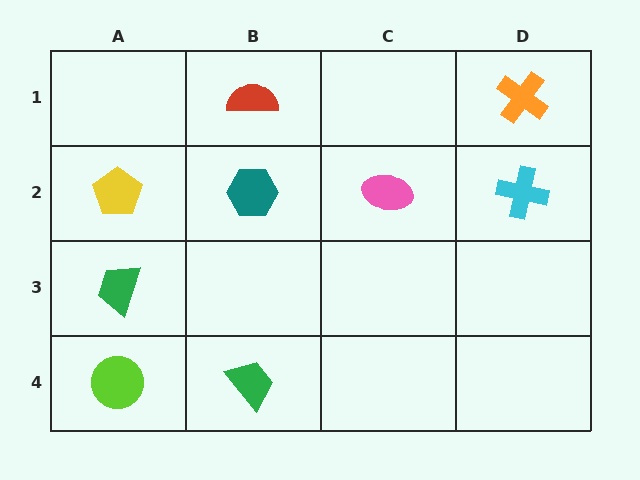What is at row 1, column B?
A red semicircle.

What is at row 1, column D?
An orange cross.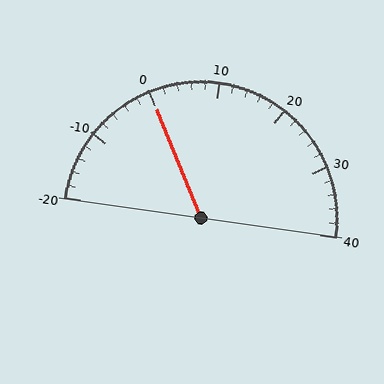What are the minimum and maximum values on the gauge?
The gauge ranges from -20 to 40.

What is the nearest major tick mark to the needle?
The nearest major tick mark is 0.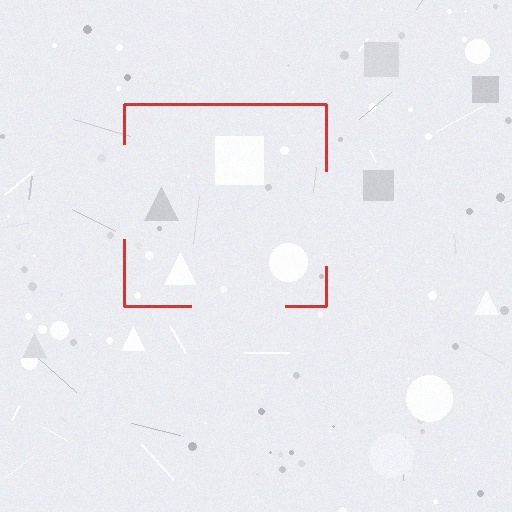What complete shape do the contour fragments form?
The contour fragments form a square.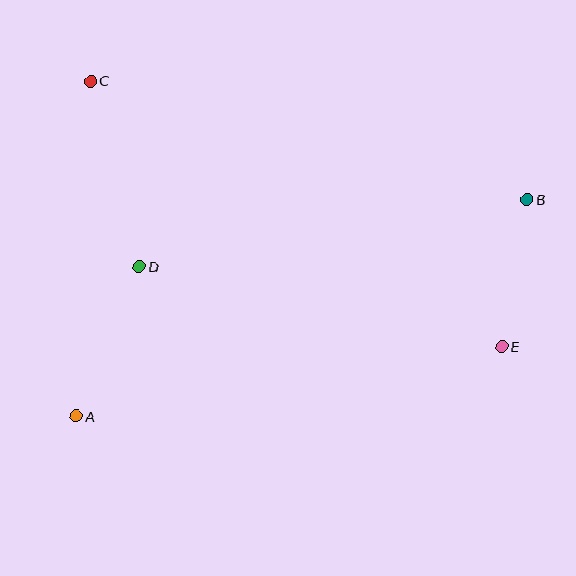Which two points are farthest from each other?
Points A and B are farthest from each other.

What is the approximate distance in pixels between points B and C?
The distance between B and C is approximately 453 pixels.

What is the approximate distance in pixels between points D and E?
The distance between D and E is approximately 371 pixels.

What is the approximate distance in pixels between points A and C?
The distance between A and C is approximately 336 pixels.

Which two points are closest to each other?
Points B and E are closest to each other.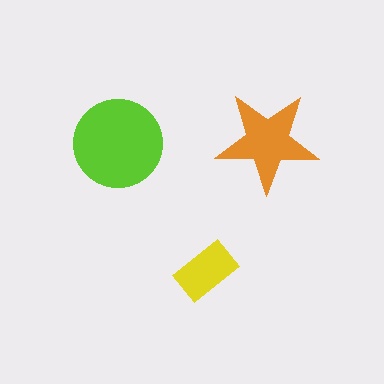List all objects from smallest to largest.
The yellow rectangle, the orange star, the lime circle.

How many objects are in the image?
There are 3 objects in the image.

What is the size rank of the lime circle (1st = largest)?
1st.